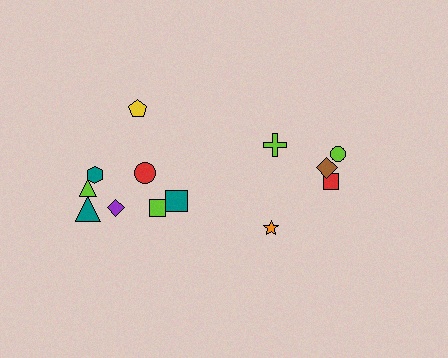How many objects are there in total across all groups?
There are 13 objects.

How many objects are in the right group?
There are 5 objects.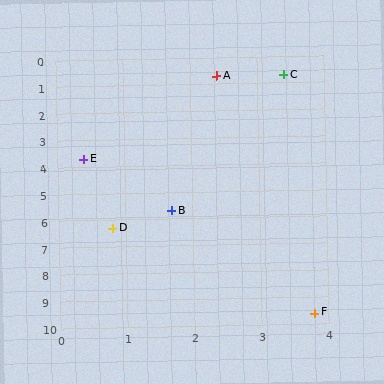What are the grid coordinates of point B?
Point B is at approximately (1.7, 5.7).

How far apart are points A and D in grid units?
Points A and D are about 5.8 grid units apart.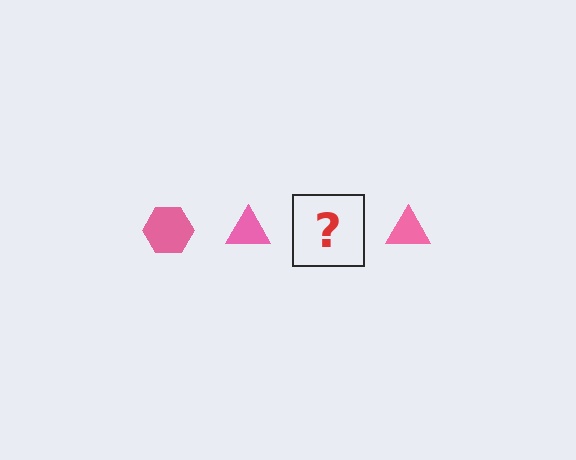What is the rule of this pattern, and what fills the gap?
The rule is that the pattern cycles through hexagon, triangle shapes in pink. The gap should be filled with a pink hexagon.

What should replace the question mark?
The question mark should be replaced with a pink hexagon.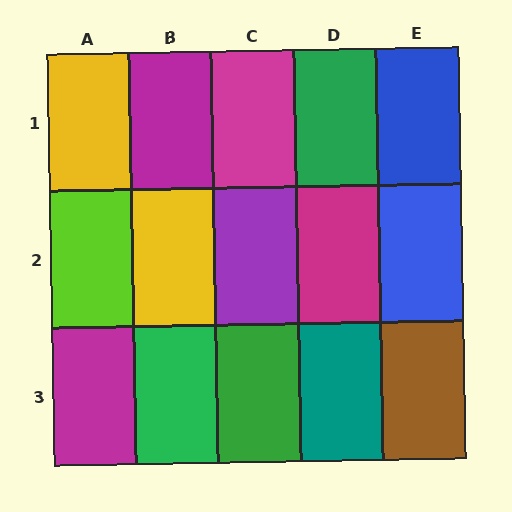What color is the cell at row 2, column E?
Blue.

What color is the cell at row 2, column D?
Magenta.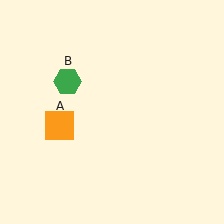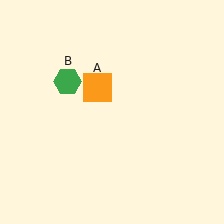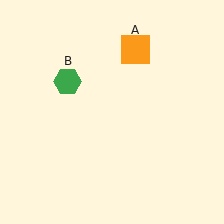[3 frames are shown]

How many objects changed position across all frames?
1 object changed position: orange square (object A).